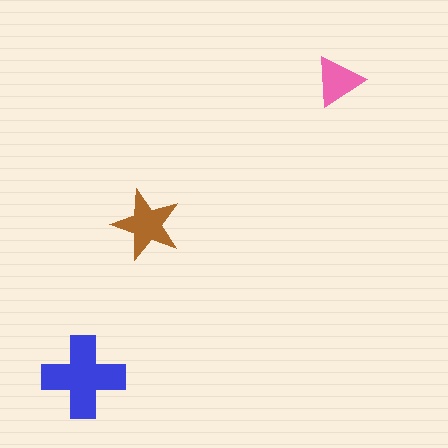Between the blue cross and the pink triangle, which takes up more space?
The blue cross.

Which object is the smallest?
The pink triangle.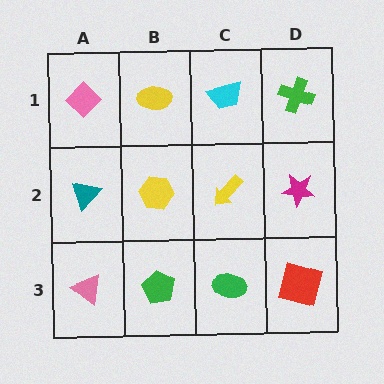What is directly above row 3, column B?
A yellow hexagon.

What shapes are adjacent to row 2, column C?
A cyan trapezoid (row 1, column C), a green ellipse (row 3, column C), a yellow hexagon (row 2, column B), a magenta star (row 2, column D).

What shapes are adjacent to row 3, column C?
A yellow arrow (row 2, column C), a green pentagon (row 3, column B), a red square (row 3, column D).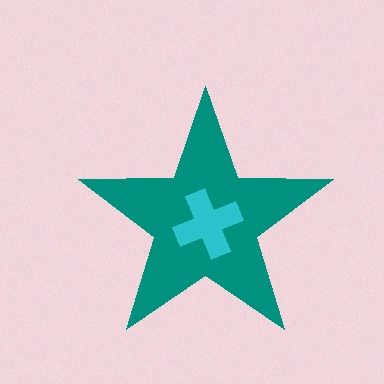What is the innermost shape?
The cyan cross.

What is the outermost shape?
The teal star.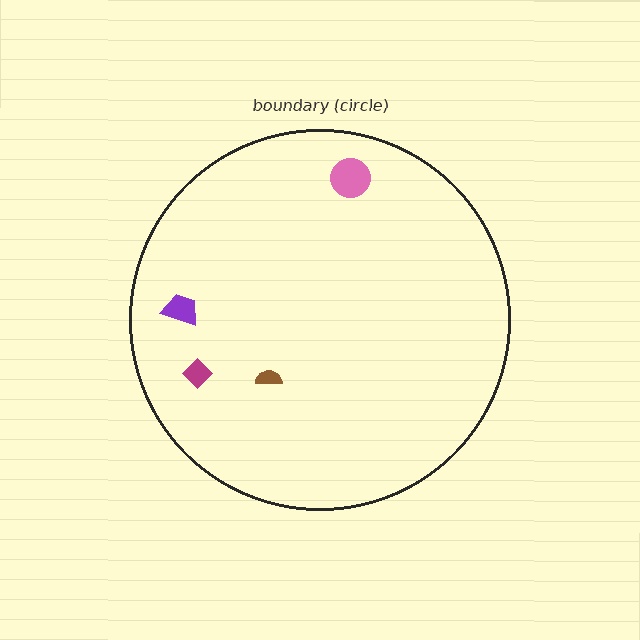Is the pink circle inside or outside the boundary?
Inside.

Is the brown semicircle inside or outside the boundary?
Inside.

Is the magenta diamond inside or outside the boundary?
Inside.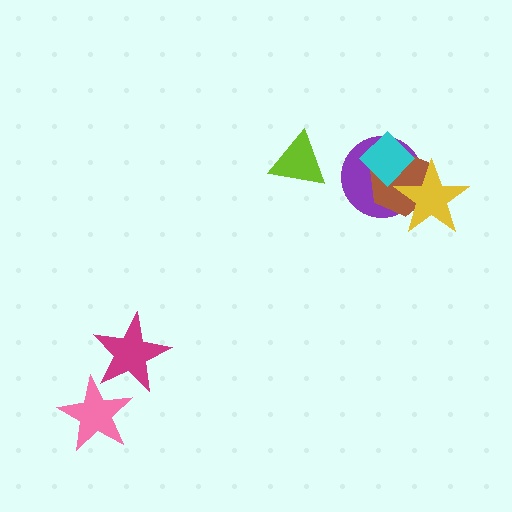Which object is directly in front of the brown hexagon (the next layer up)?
The cyan diamond is directly in front of the brown hexagon.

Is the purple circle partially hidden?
Yes, it is partially covered by another shape.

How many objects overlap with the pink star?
1 object overlaps with the pink star.